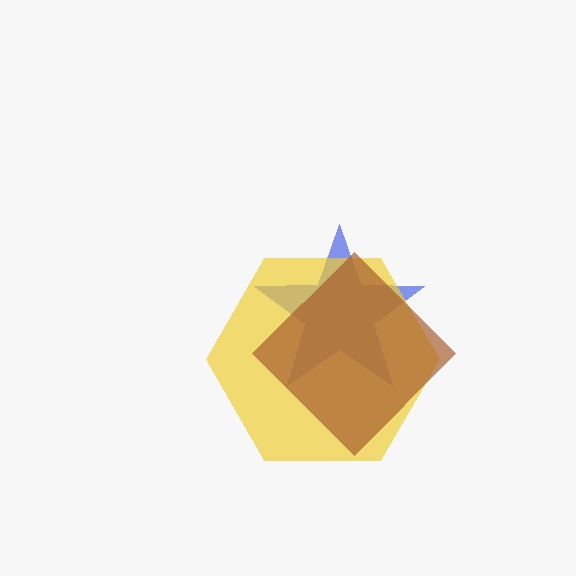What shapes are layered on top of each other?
The layered shapes are: a blue star, a yellow hexagon, a brown diamond.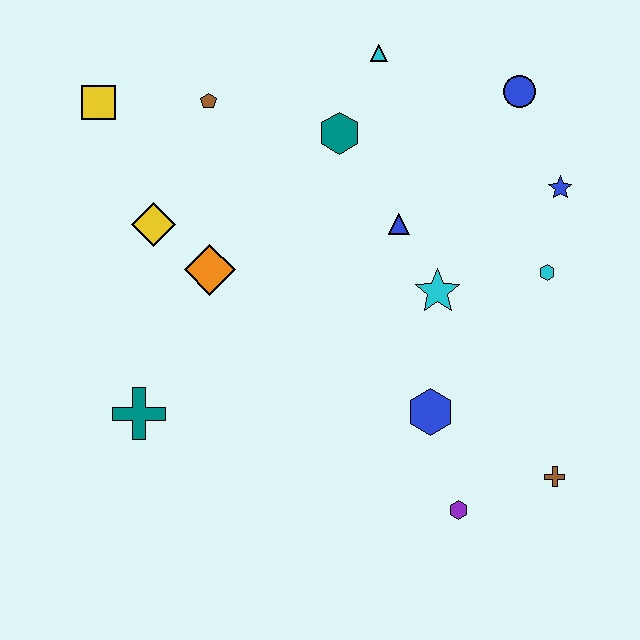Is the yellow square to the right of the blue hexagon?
No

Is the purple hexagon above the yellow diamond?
No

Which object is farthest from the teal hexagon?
The brown cross is farthest from the teal hexagon.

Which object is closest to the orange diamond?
The yellow diamond is closest to the orange diamond.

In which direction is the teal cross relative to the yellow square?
The teal cross is below the yellow square.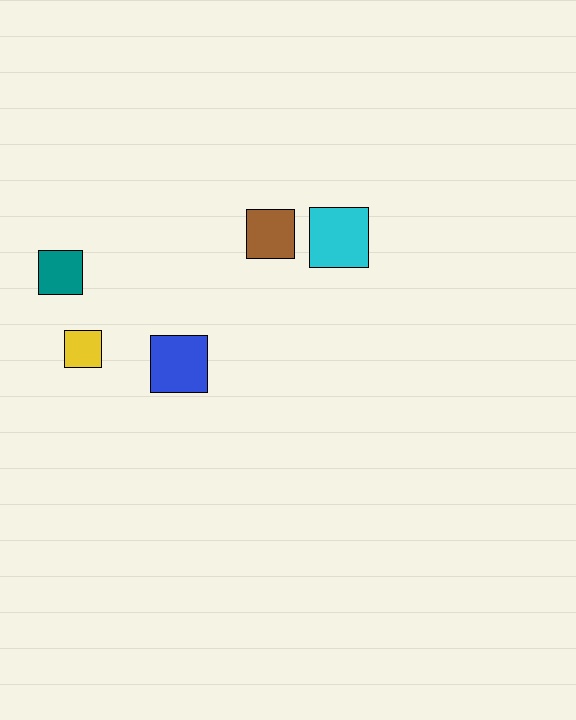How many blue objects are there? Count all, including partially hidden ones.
There is 1 blue object.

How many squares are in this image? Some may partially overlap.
There are 5 squares.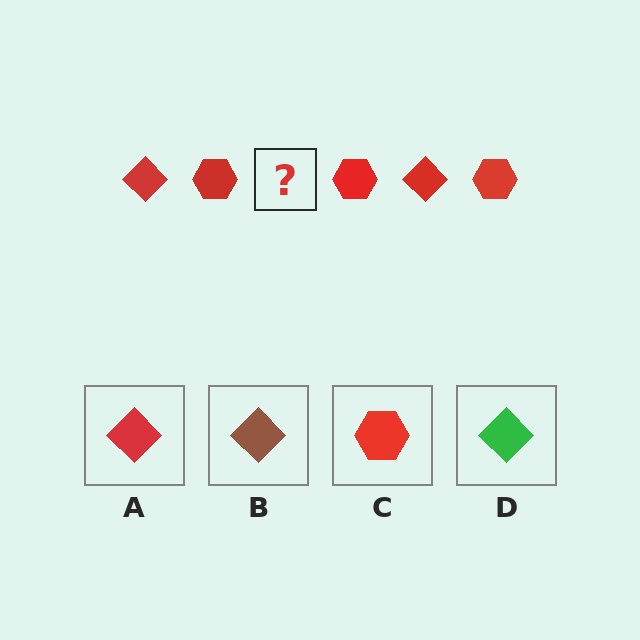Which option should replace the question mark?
Option A.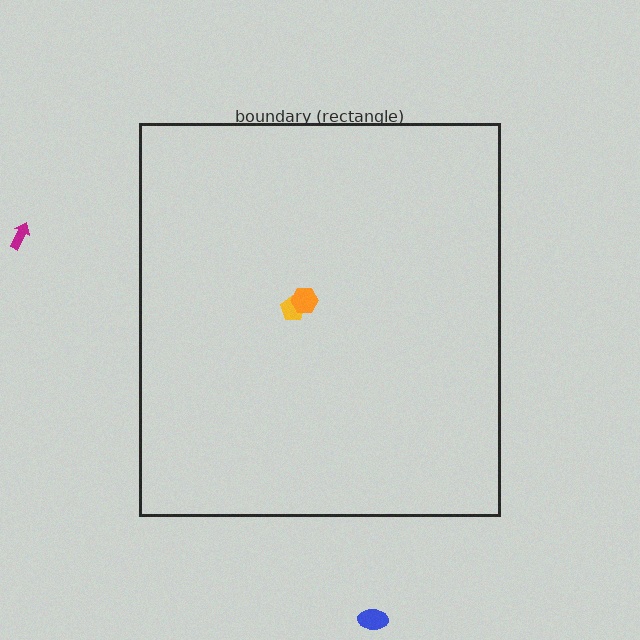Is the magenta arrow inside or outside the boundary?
Outside.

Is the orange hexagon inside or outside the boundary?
Inside.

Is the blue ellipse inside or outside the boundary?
Outside.